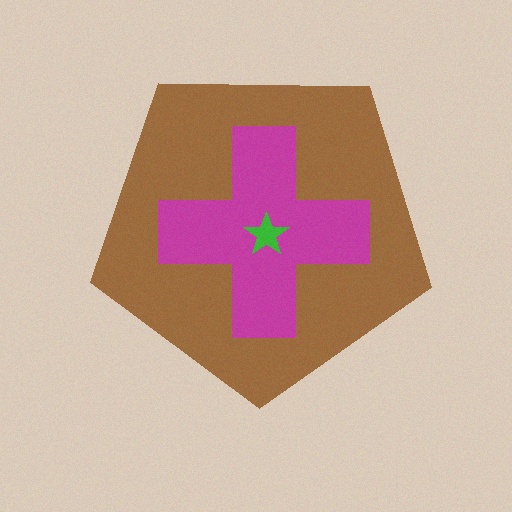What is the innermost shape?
The green star.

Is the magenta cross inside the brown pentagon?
Yes.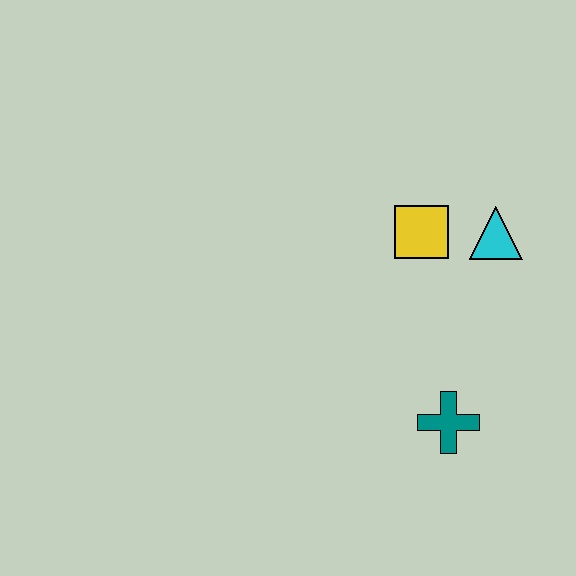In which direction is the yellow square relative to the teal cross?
The yellow square is above the teal cross.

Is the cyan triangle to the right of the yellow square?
Yes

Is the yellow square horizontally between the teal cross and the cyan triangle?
No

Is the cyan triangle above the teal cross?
Yes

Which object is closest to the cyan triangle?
The yellow square is closest to the cyan triangle.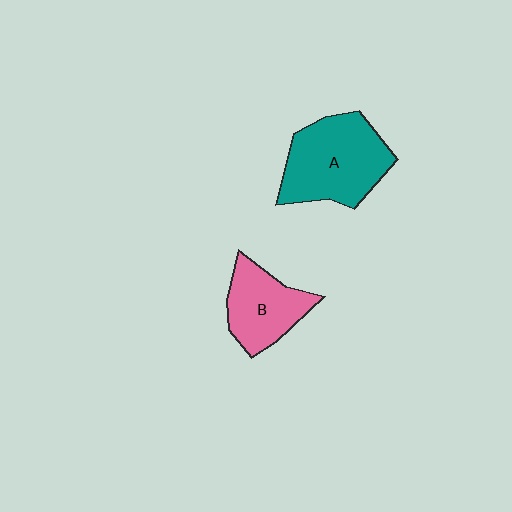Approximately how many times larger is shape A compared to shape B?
Approximately 1.5 times.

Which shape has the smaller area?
Shape B (pink).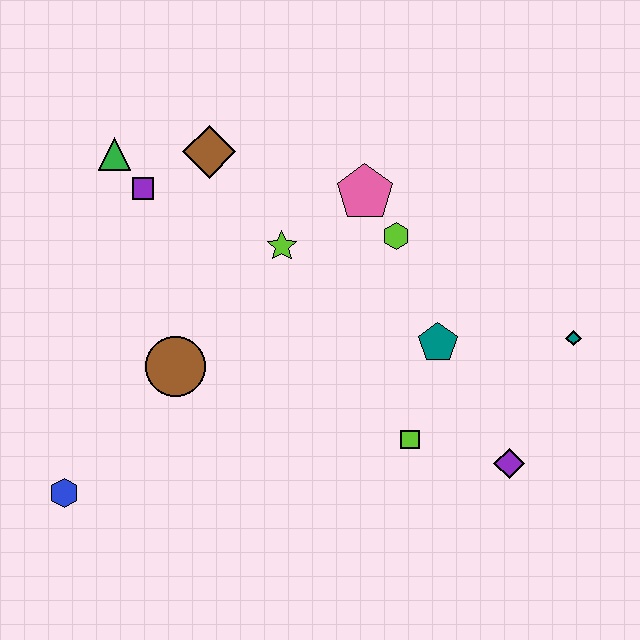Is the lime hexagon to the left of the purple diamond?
Yes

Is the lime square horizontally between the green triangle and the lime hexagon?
No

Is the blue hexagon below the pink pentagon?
Yes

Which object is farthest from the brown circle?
The teal diamond is farthest from the brown circle.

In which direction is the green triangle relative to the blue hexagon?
The green triangle is above the blue hexagon.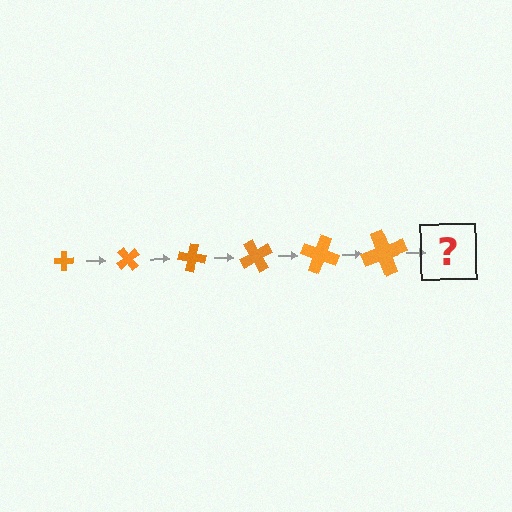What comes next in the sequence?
The next element should be a cross, larger than the previous one and rotated 300 degrees from the start.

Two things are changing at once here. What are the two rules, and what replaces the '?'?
The two rules are that the cross grows larger each step and it rotates 50 degrees each step. The '?' should be a cross, larger than the previous one and rotated 300 degrees from the start.